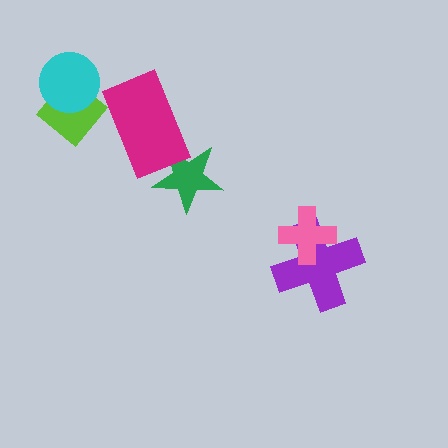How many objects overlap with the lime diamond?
1 object overlaps with the lime diamond.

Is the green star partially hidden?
Yes, it is partially covered by another shape.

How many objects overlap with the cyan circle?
1 object overlaps with the cyan circle.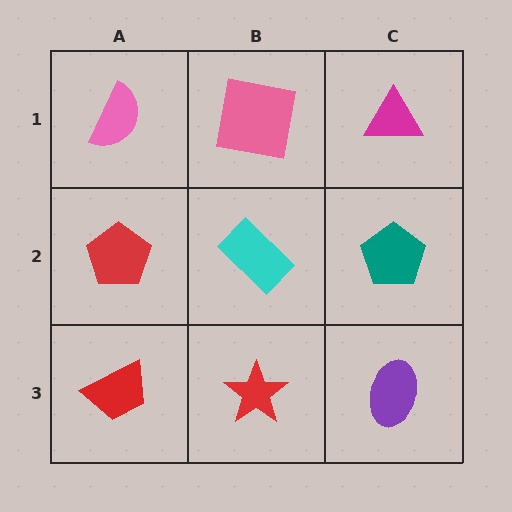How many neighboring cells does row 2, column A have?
3.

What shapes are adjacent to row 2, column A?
A pink semicircle (row 1, column A), a red trapezoid (row 3, column A), a cyan rectangle (row 2, column B).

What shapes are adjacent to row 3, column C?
A teal pentagon (row 2, column C), a red star (row 3, column B).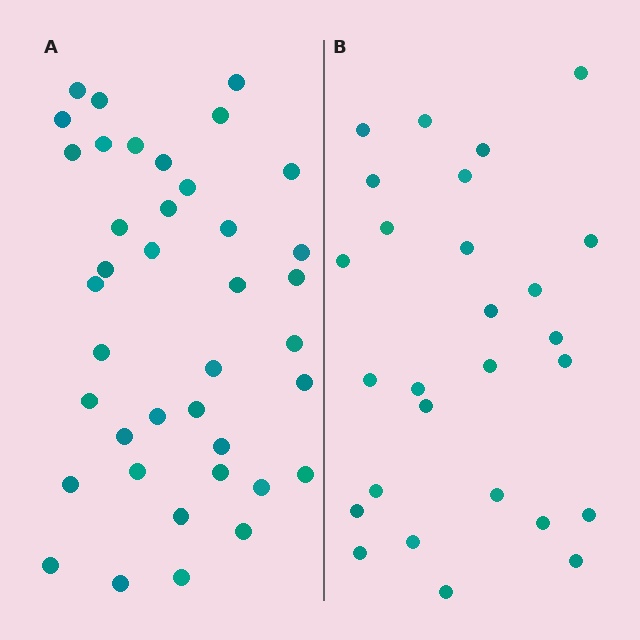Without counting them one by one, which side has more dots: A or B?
Region A (the left region) has more dots.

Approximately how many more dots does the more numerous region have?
Region A has roughly 12 or so more dots than region B.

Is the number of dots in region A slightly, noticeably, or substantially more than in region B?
Region A has noticeably more, but not dramatically so. The ratio is roughly 1.4 to 1.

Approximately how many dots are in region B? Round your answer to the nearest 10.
About 30 dots. (The exact count is 27, which rounds to 30.)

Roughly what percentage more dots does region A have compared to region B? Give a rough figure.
About 45% more.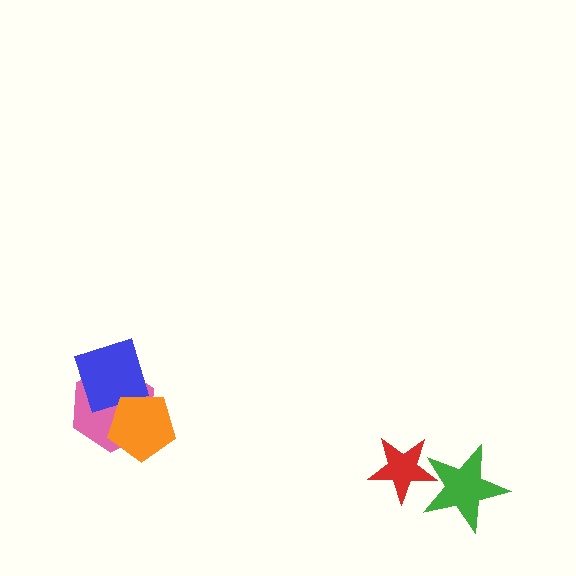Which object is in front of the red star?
The green star is in front of the red star.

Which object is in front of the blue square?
The orange pentagon is in front of the blue square.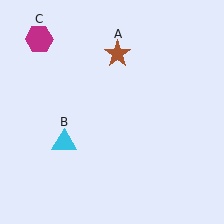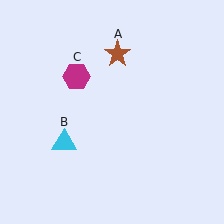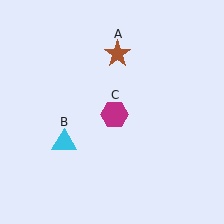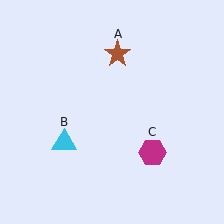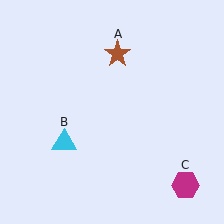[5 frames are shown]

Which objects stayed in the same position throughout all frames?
Brown star (object A) and cyan triangle (object B) remained stationary.